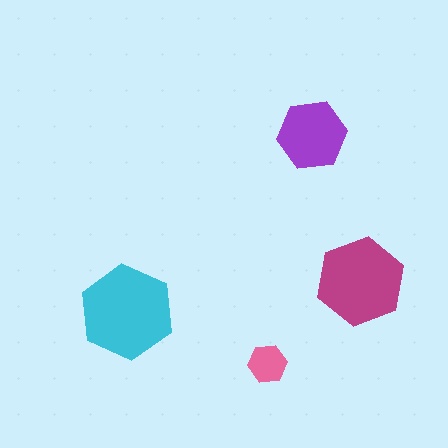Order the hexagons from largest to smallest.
the cyan one, the magenta one, the purple one, the pink one.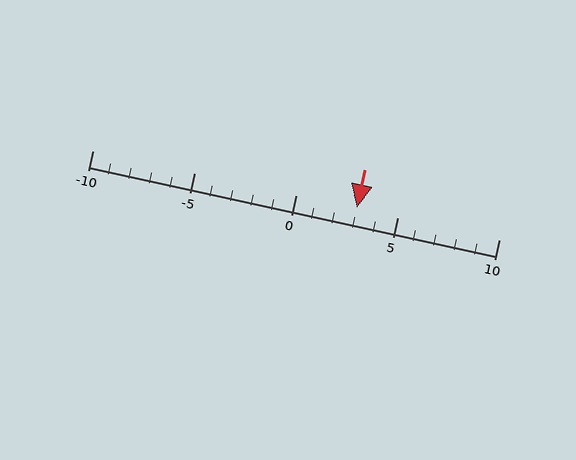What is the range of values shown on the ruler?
The ruler shows values from -10 to 10.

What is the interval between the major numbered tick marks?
The major tick marks are spaced 5 units apart.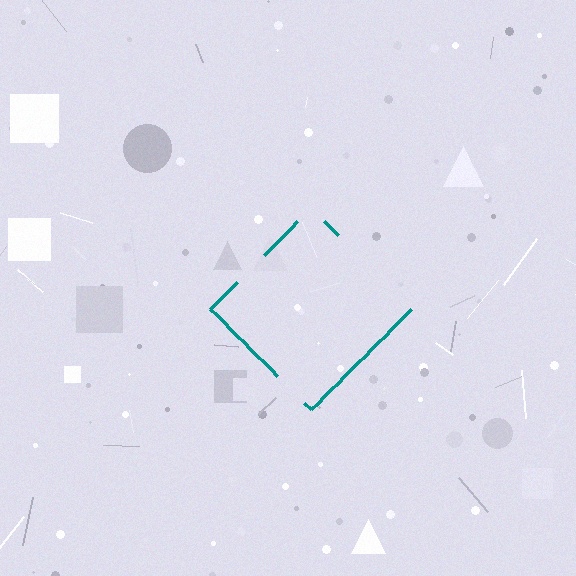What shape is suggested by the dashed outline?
The dashed outline suggests a diamond.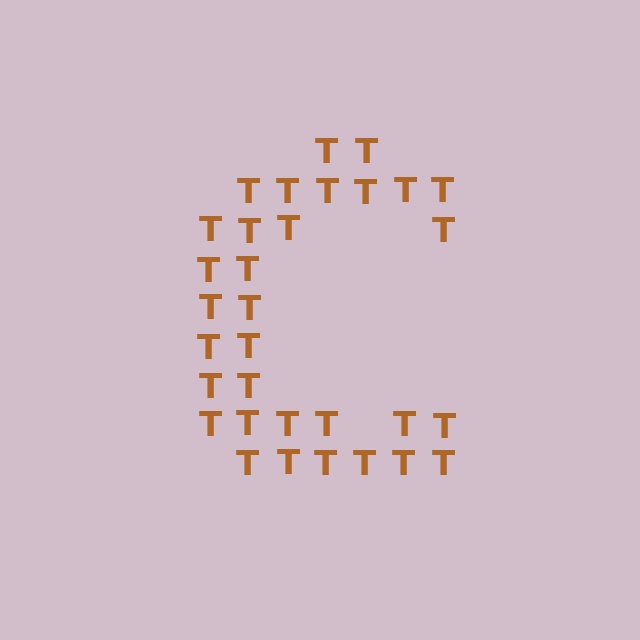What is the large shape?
The large shape is the letter C.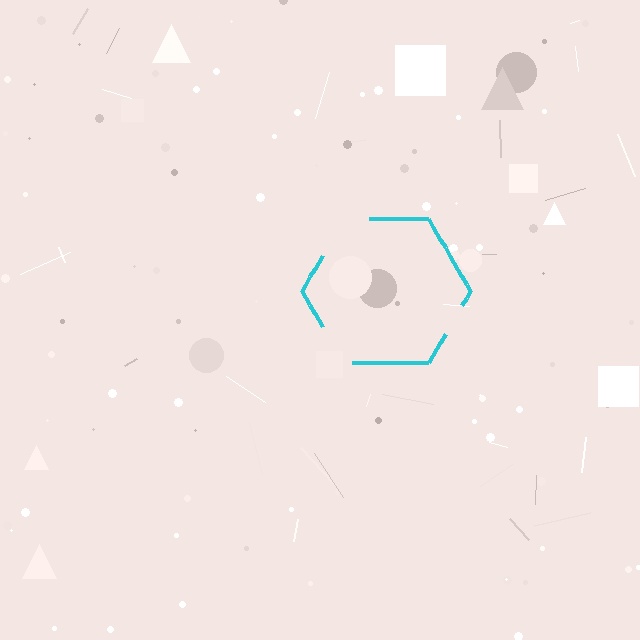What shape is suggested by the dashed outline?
The dashed outline suggests a hexagon.